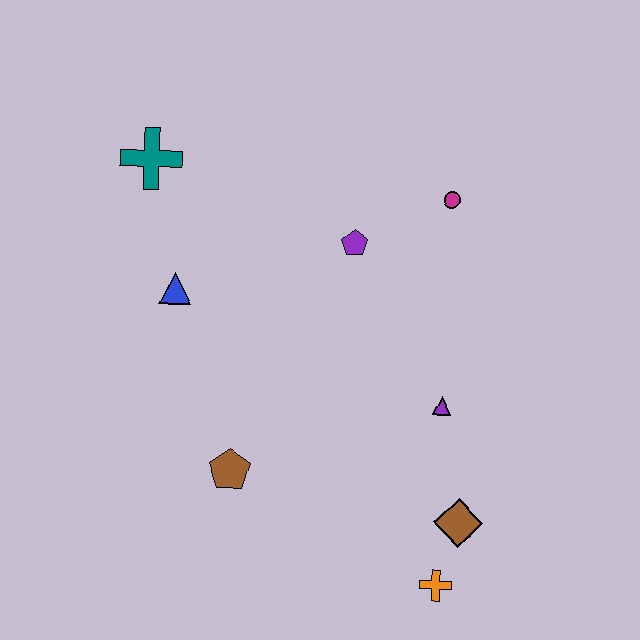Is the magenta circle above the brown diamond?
Yes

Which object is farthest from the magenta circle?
The orange cross is farthest from the magenta circle.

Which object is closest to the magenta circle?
The purple pentagon is closest to the magenta circle.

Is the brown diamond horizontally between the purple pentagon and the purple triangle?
No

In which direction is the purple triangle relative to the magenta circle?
The purple triangle is below the magenta circle.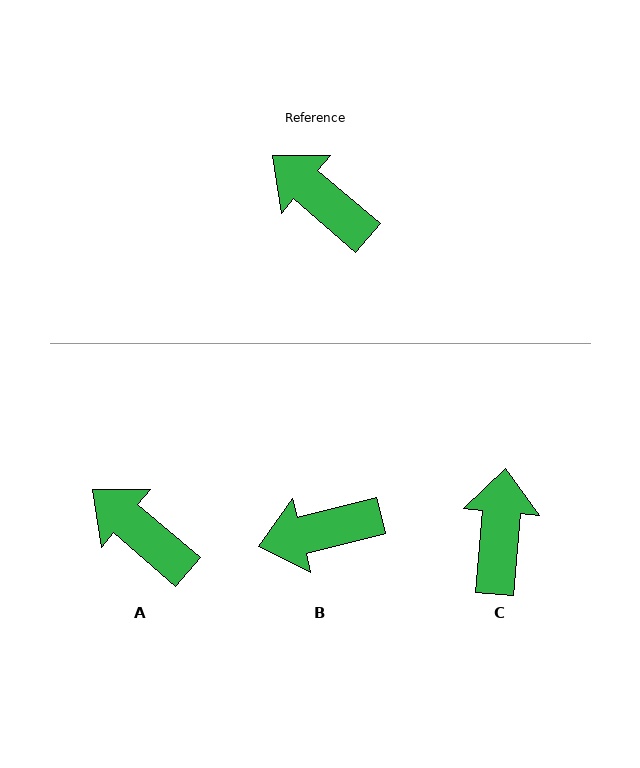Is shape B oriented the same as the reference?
No, it is off by about 55 degrees.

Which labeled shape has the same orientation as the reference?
A.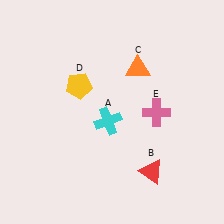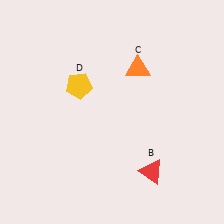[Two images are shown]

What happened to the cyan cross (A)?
The cyan cross (A) was removed in Image 2. It was in the bottom-left area of Image 1.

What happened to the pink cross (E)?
The pink cross (E) was removed in Image 2. It was in the bottom-right area of Image 1.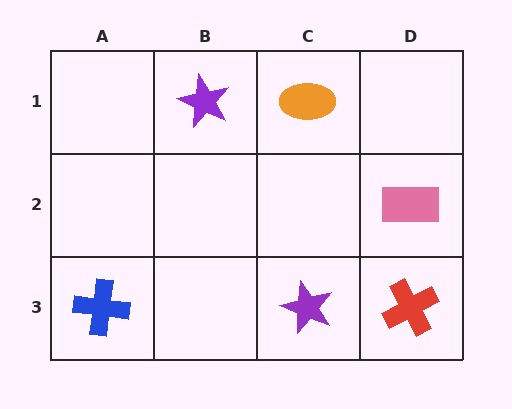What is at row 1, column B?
A purple star.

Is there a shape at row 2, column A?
No, that cell is empty.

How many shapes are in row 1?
2 shapes.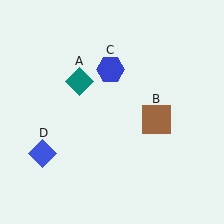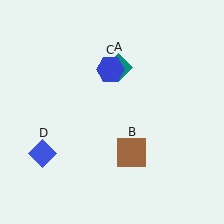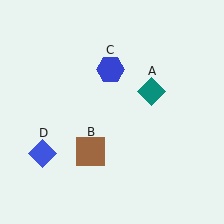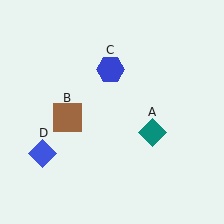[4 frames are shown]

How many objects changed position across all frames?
2 objects changed position: teal diamond (object A), brown square (object B).